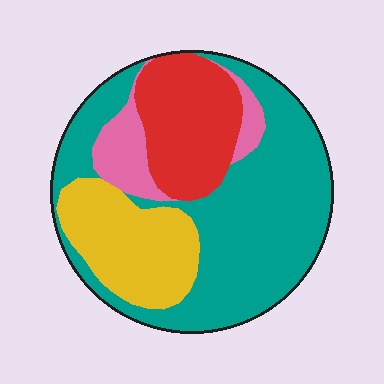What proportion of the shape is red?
Red takes up between a sixth and a third of the shape.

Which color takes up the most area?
Teal, at roughly 50%.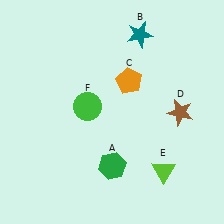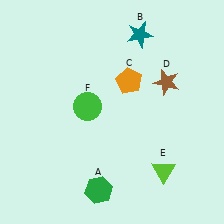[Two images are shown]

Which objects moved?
The objects that moved are: the green hexagon (A), the brown star (D).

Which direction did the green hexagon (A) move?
The green hexagon (A) moved down.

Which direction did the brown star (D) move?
The brown star (D) moved up.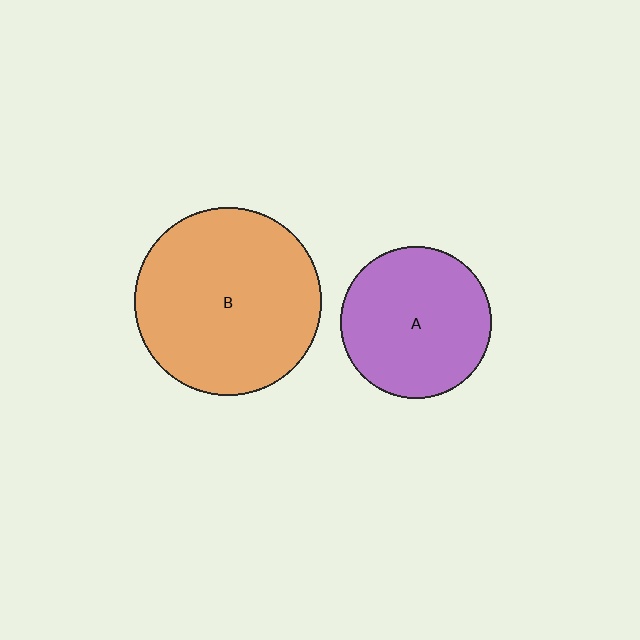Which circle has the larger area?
Circle B (orange).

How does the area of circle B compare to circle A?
Approximately 1.5 times.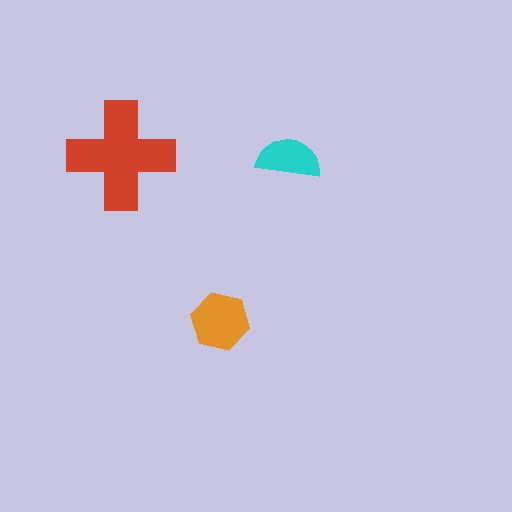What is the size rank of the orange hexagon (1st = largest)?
2nd.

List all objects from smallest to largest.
The cyan semicircle, the orange hexagon, the red cross.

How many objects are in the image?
There are 3 objects in the image.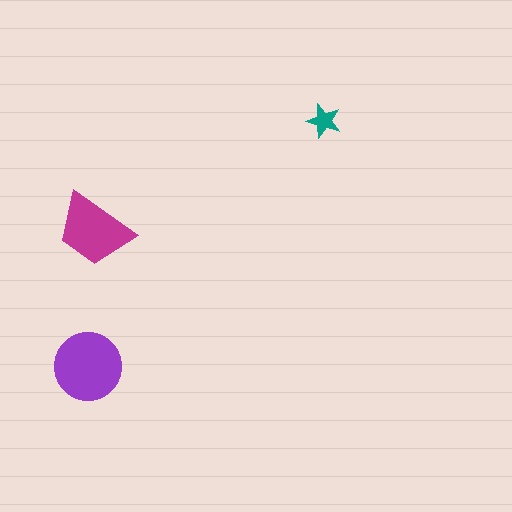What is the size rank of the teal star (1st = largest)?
3rd.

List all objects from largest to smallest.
The purple circle, the magenta trapezoid, the teal star.